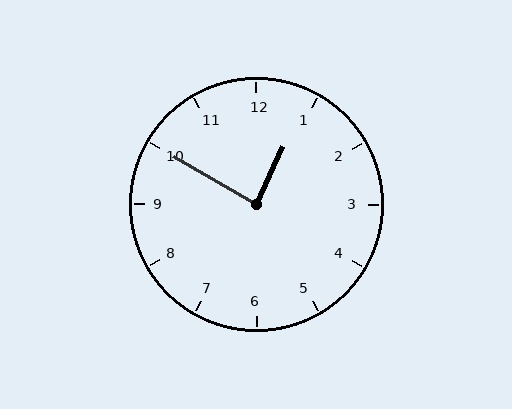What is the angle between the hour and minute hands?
Approximately 85 degrees.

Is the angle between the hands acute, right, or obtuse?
It is right.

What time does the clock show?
12:50.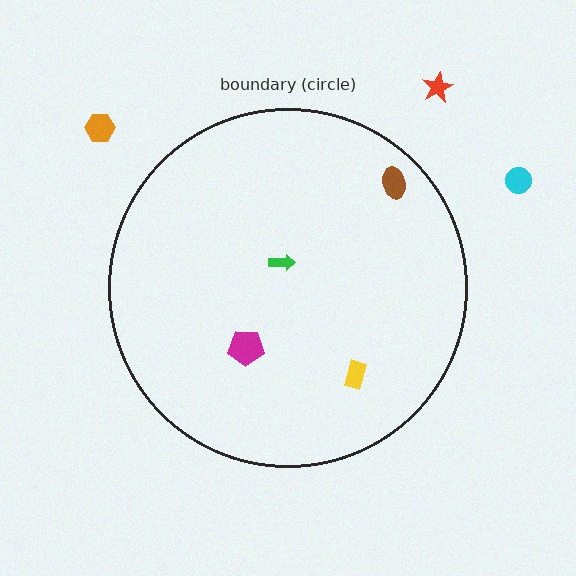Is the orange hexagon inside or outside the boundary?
Outside.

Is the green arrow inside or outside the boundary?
Inside.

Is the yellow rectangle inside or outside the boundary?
Inside.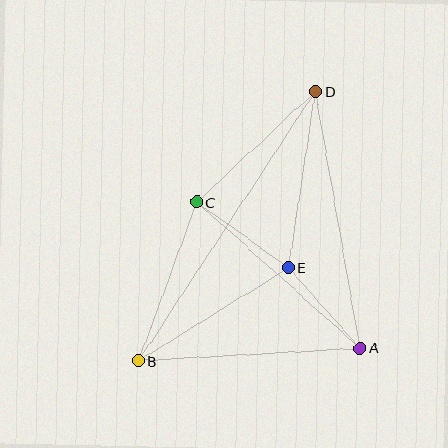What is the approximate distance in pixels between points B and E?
The distance between B and E is approximately 177 pixels.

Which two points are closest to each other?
Points A and E are closest to each other.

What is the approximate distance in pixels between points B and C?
The distance between B and C is approximately 169 pixels.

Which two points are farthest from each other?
Points B and D are farthest from each other.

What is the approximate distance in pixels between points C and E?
The distance between C and E is approximately 113 pixels.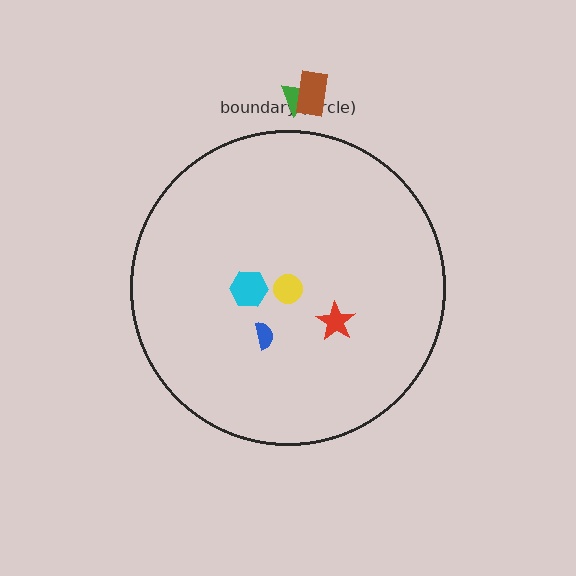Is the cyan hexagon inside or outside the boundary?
Inside.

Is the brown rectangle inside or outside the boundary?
Outside.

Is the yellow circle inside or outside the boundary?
Inside.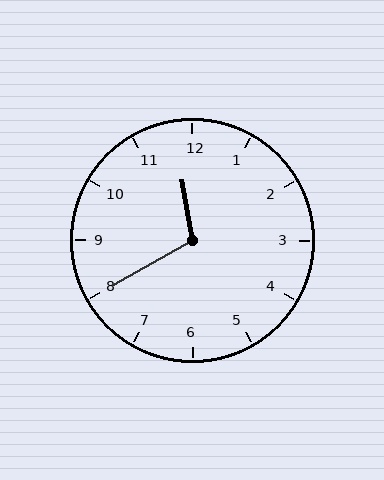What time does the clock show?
11:40.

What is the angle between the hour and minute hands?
Approximately 110 degrees.